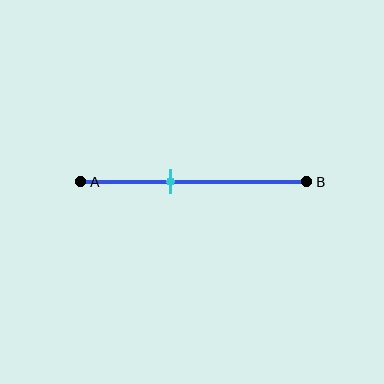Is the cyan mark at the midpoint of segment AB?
No, the mark is at about 40% from A, not at the 50% midpoint.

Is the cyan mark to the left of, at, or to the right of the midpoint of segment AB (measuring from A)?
The cyan mark is to the left of the midpoint of segment AB.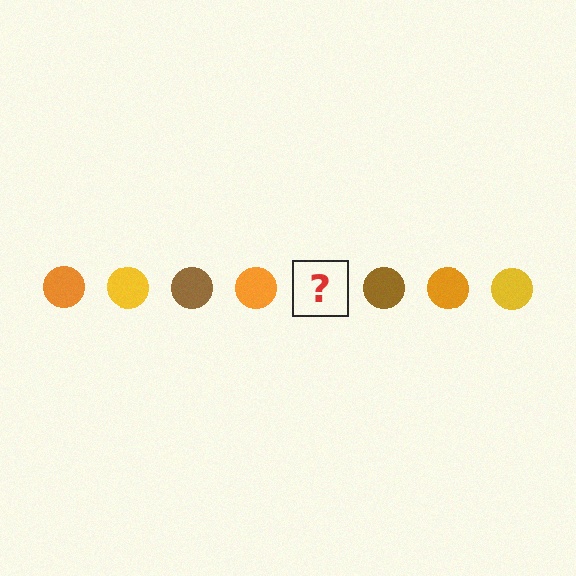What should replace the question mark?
The question mark should be replaced with a yellow circle.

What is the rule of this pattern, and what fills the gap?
The rule is that the pattern cycles through orange, yellow, brown circles. The gap should be filled with a yellow circle.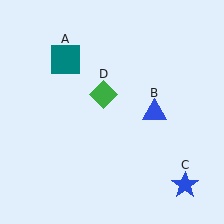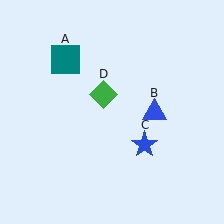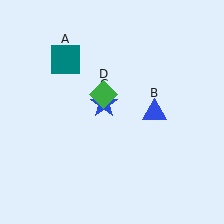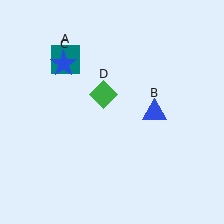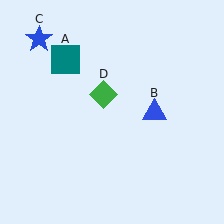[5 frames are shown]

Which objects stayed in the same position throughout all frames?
Teal square (object A) and blue triangle (object B) and green diamond (object D) remained stationary.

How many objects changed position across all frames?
1 object changed position: blue star (object C).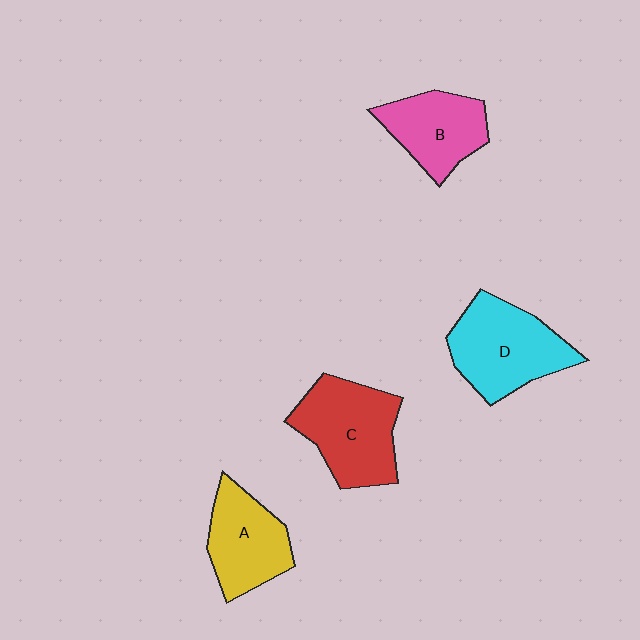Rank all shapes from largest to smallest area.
From largest to smallest: D (cyan), C (red), A (yellow), B (pink).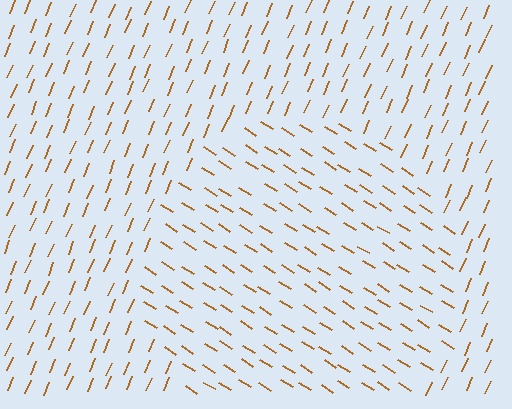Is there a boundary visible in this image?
Yes, there is a texture boundary formed by a change in line orientation.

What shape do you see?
I see a circle.